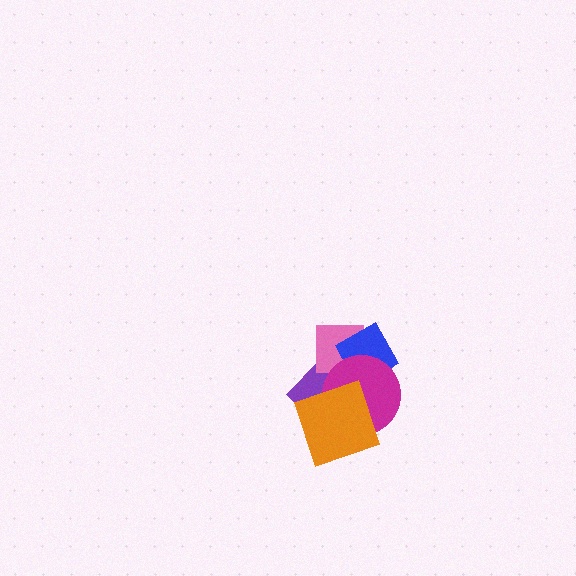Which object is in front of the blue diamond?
The magenta circle is in front of the blue diamond.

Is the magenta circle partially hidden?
Yes, it is partially covered by another shape.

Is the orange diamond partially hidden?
No, no other shape covers it.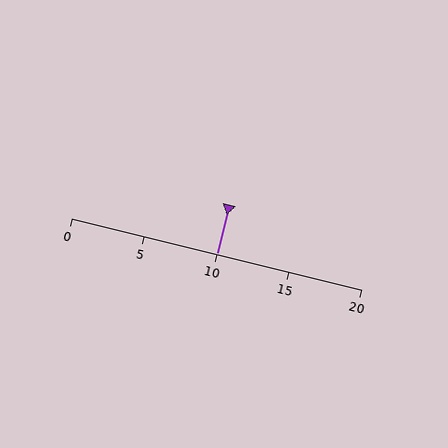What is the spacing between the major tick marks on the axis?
The major ticks are spaced 5 apart.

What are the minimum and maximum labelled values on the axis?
The axis runs from 0 to 20.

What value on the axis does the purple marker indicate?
The marker indicates approximately 10.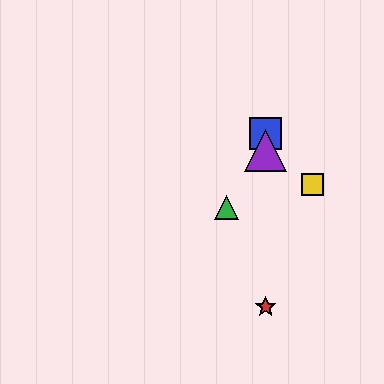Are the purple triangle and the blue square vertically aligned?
Yes, both are at x≈266.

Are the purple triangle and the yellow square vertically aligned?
No, the purple triangle is at x≈266 and the yellow square is at x≈312.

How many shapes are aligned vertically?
3 shapes (the red star, the blue square, the purple triangle) are aligned vertically.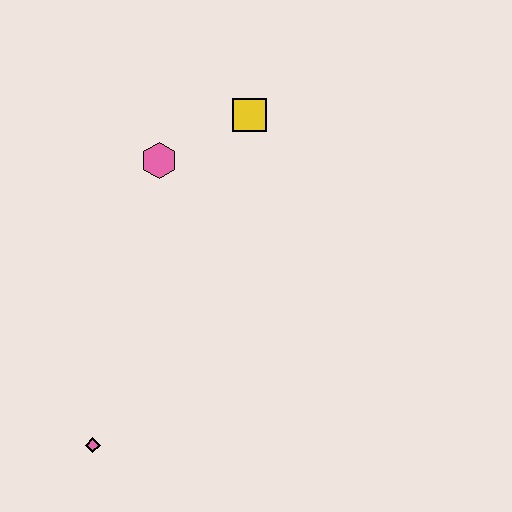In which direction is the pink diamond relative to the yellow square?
The pink diamond is below the yellow square.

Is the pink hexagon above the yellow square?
No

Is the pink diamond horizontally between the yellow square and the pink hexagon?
No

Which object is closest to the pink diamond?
The pink hexagon is closest to the pink diamond.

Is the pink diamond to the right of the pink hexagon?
No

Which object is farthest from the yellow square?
The pink diamond is farthest from the yellow square.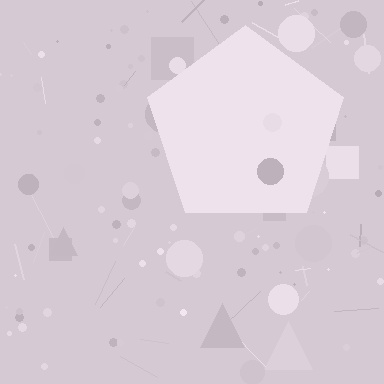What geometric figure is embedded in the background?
A pentagon is embedded in the background.